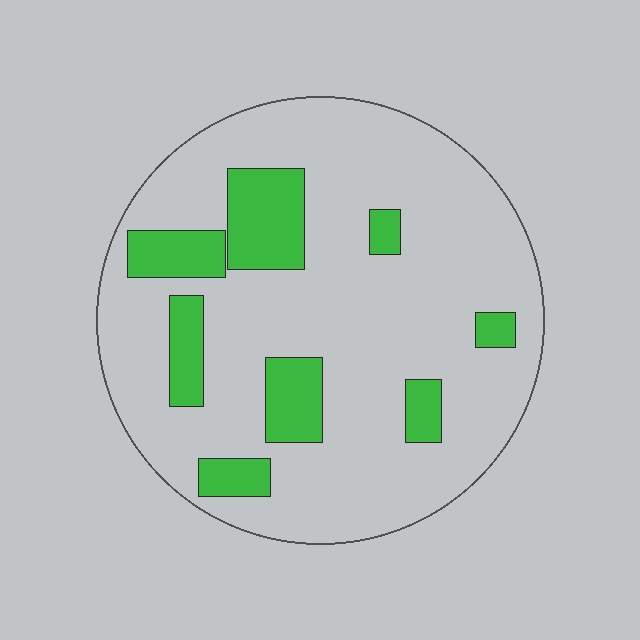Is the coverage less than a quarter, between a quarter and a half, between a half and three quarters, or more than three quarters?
Less than a quarter.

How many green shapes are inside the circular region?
8.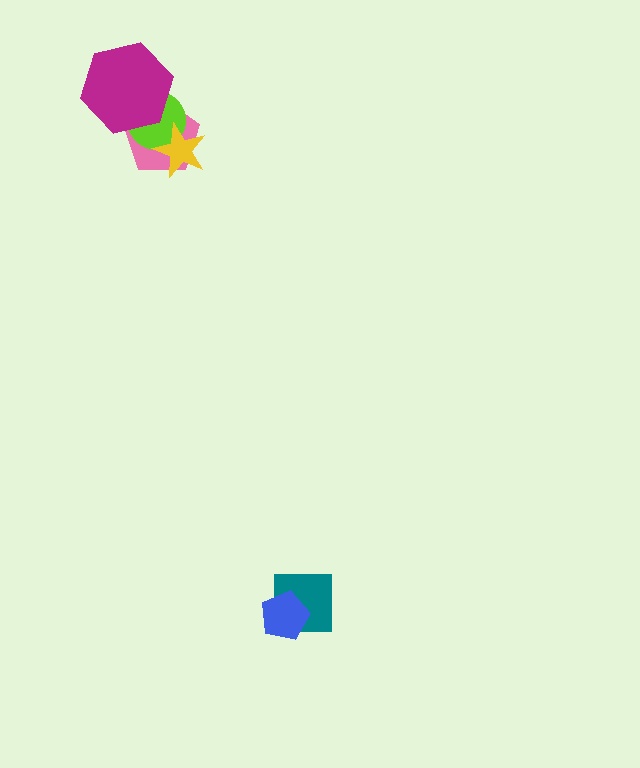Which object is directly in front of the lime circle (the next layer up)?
The magenta hexagon is directly in front of the lime circle.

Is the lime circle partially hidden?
Yes, it is partially covered by another shape.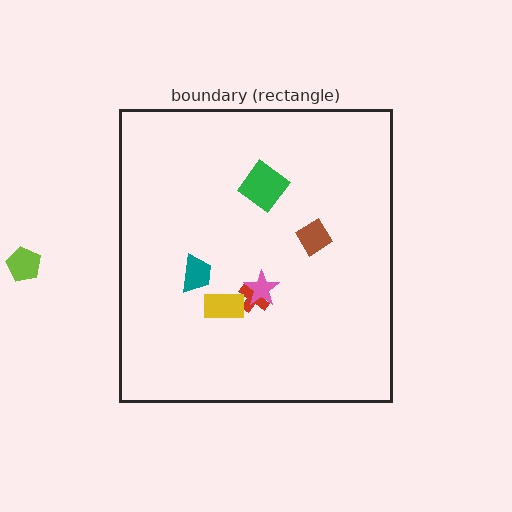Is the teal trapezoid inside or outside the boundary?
Inside.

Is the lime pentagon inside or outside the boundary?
Outside.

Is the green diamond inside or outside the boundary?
Inside.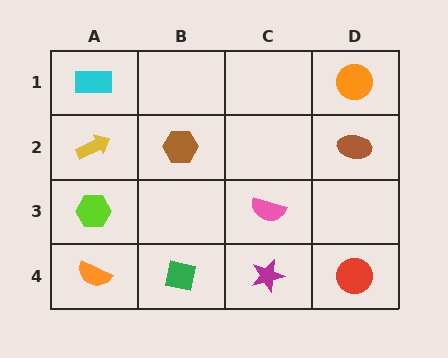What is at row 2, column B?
A brown hexagon.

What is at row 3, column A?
A lime hexagon.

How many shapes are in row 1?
2 shapes.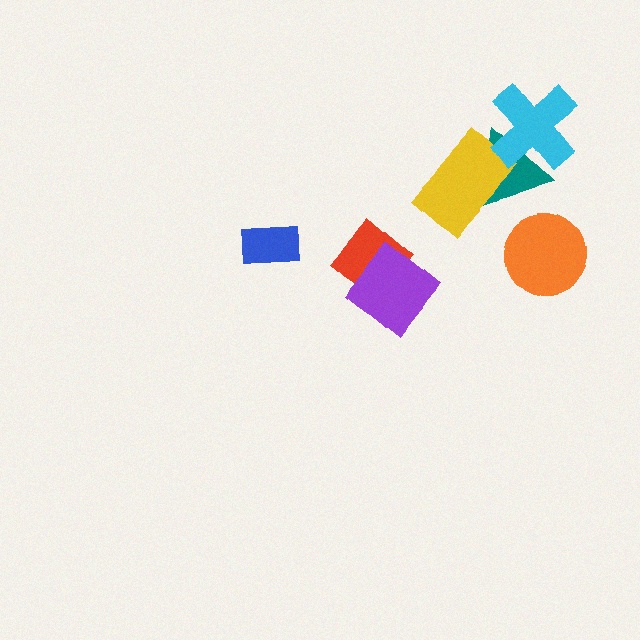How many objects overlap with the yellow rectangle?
1 object overlaps with the yellow rectangle.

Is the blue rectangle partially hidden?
No, no other shape covers it.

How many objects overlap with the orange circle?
0 objects overlap with the orange circle.